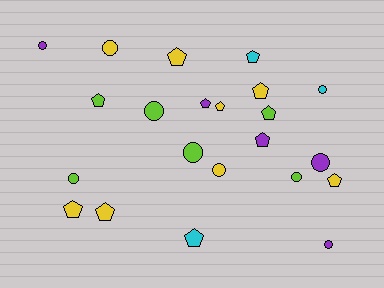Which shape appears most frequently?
Pentagon, with 12 objects.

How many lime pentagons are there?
There are 2 lime pentagons.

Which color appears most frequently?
Yellow, with 8 objects.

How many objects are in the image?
There are 22 objects.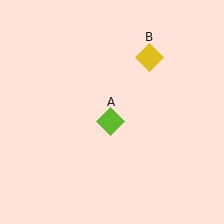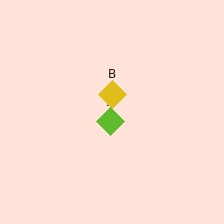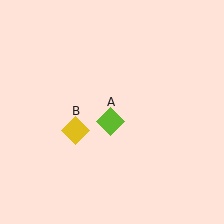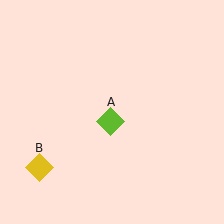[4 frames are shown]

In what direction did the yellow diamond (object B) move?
The yellow diamond (object B) moved down and to the left.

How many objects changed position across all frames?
1 object changed position: yellow diamond (object B).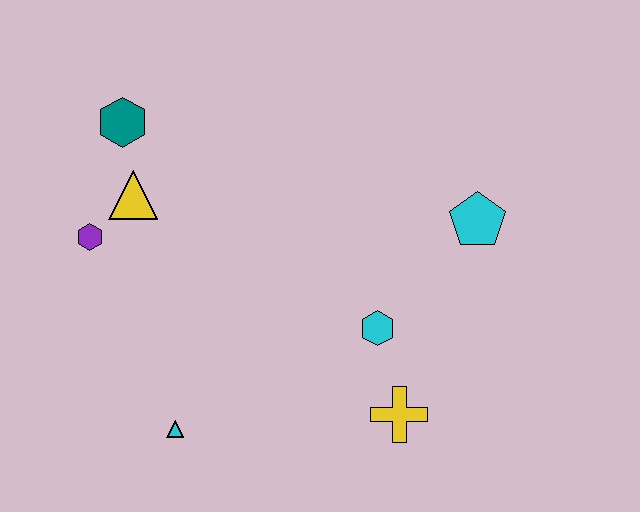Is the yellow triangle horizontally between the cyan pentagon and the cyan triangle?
No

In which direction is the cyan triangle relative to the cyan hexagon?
The cyan triangle is to the left of the cyan hexagon.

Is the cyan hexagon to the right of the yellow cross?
No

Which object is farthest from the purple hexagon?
The cyan pentagon is farthest from the purple hexagon.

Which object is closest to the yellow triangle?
The purple hexagon is closest to the yellow triangle.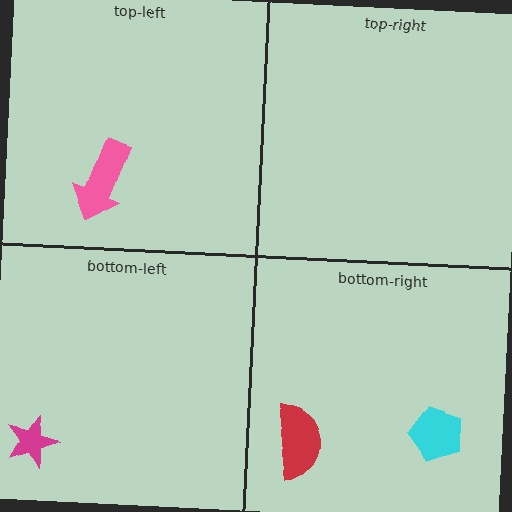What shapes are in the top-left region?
The pink arrow.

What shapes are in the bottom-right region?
The cyan pentagon, the red semicircle.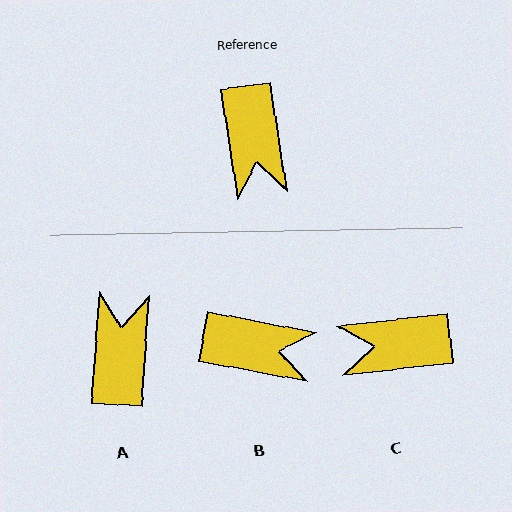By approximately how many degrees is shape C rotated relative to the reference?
Approximately 92 degrees clockwise.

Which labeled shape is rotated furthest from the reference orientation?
A, about 168 degrees away.